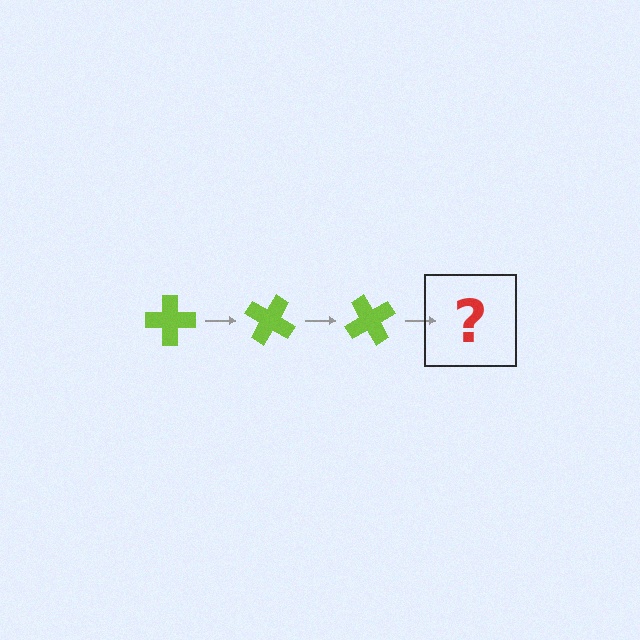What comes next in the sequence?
The next element should be a lime cross rotated 90 degrees.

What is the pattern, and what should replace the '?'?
The pattern is that the cross rotates 30 degrees each step. The '?' should be a lime cross rotated 90 degrees.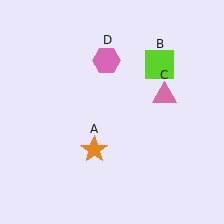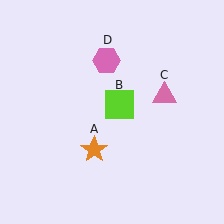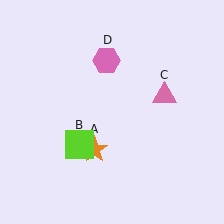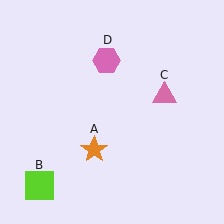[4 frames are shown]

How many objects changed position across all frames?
1 object changed position: lime square (object B).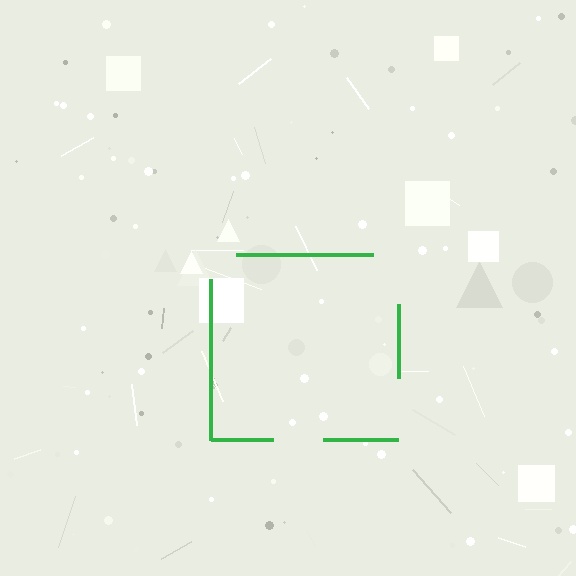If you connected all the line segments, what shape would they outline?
They would outline a square.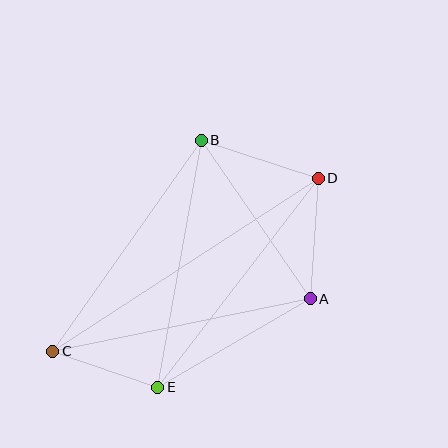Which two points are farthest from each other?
Points C and D are farthest from each other.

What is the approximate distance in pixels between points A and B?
The distance between A and B is approximately 192 pixels.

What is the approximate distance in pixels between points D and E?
The distance between D and E is approximately 264 pixels.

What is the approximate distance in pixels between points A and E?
The distance between A and E is approximately 177 pixels.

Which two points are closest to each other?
Points C and E are closest to each other.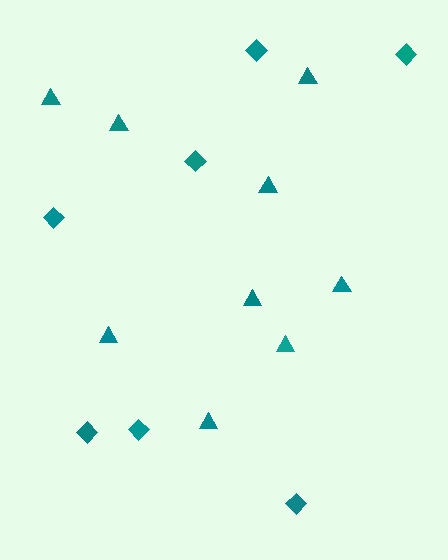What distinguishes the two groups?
There are 2 groups: one group of diamonds (7) and one group of triangles (9).